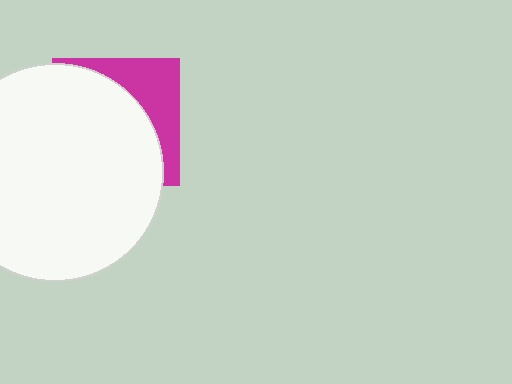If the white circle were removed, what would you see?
You would see the complete magenta square.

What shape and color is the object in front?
The object in front is a white circle.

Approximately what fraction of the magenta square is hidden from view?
Roughly 68% of the magenta square is hidden behind the white circle.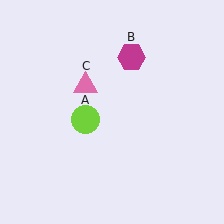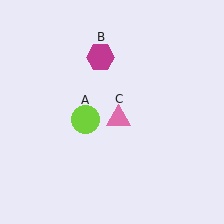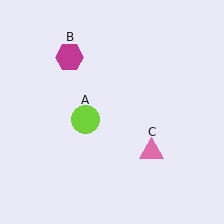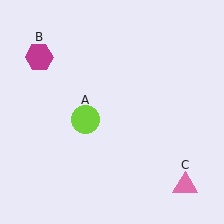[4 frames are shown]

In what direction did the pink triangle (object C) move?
The pink triangle (object C) moved down and to the right.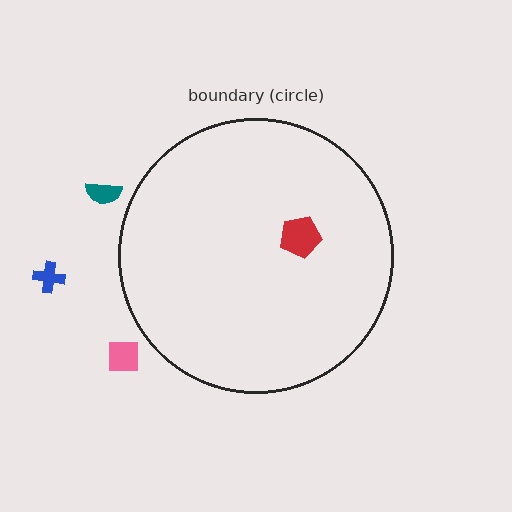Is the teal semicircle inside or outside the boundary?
Outside.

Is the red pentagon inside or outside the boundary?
Inside.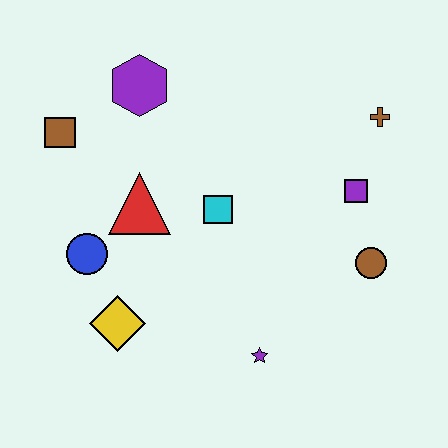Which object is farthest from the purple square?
The brown square is farthest from the purple square.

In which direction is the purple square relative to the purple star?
The purple square is above the purple star.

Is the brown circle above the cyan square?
No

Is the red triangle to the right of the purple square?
No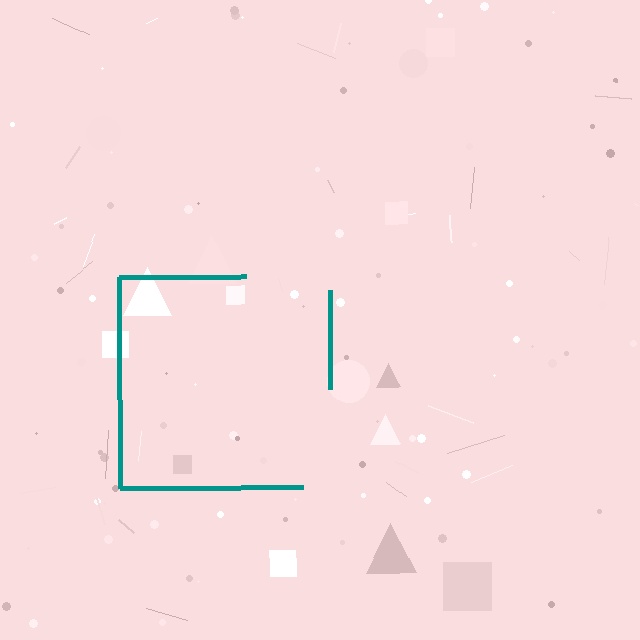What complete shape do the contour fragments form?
The contour fragments form a square.